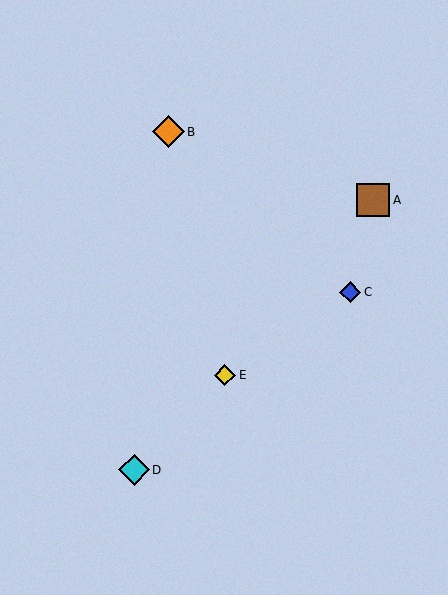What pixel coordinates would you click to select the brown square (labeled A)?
Click at (373, 200) to select the brown square A.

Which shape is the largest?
The brown square (labeled A) is the largest.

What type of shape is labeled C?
Shape C is a blue diamond.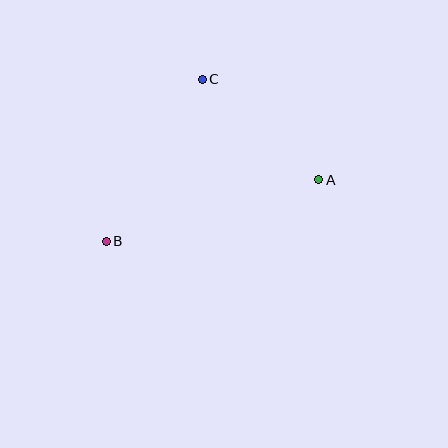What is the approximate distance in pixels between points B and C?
The distance between B and C is approximately 189 pixels.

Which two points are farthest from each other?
Points A and B are farthest from each other.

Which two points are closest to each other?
Points A and C are closest to each other.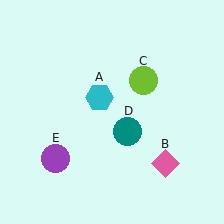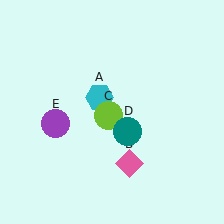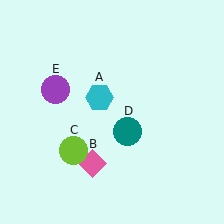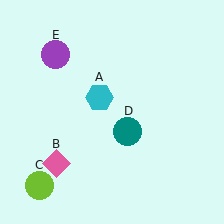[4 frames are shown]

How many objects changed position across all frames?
3 objects changed position: pink diamond (object B), lime circle (object C), purple circle (object E).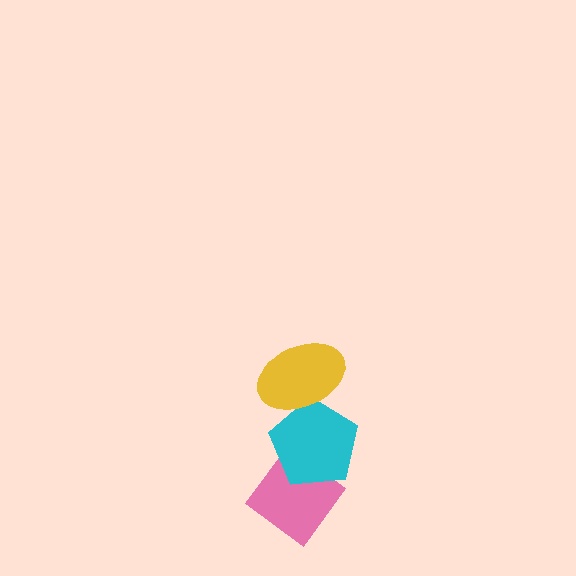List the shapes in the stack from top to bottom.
From top to bottom: the yellow ellipse, the cyan pentagon, the pink diamond.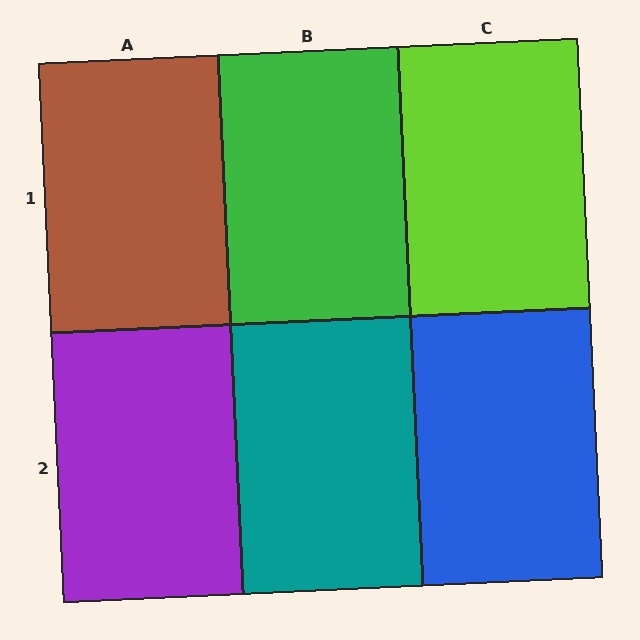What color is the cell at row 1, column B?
Green.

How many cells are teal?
1 cell is teal.